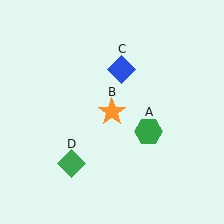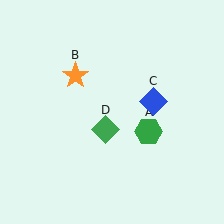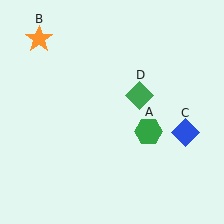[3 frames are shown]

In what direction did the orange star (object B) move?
The orange star (object B) moved up and to the left.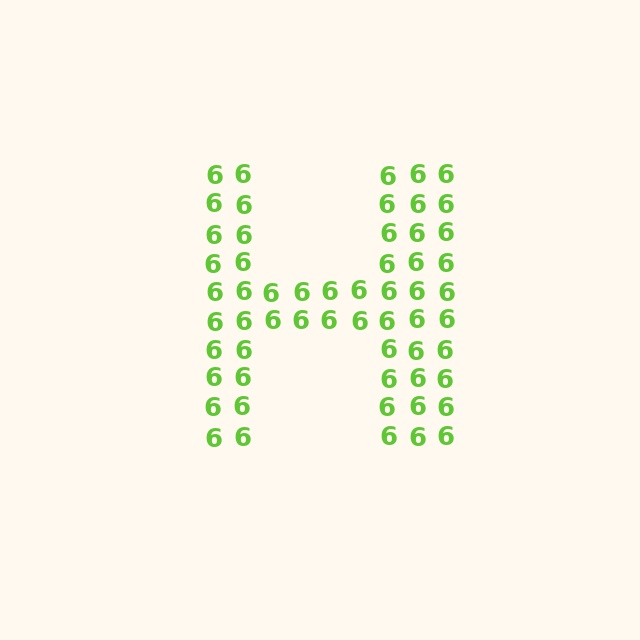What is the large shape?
The large shape is the letter H.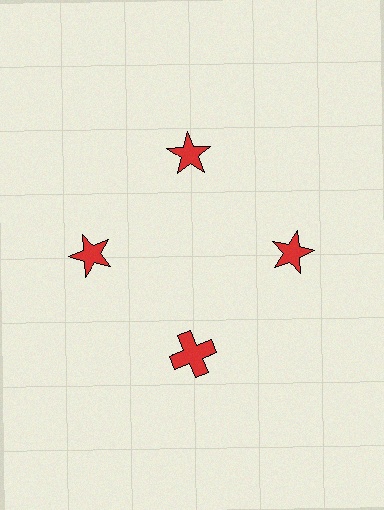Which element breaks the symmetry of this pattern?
The red cross at roughly the 6 o'clock position breaks the symmetry. All other shapes are red stars.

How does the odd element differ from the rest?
It has a different shape: cross instead of star.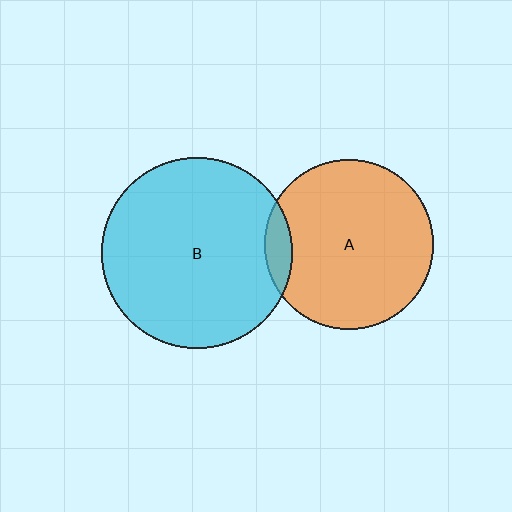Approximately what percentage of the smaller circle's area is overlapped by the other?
Approximately 10%.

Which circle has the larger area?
Circle B (cyan).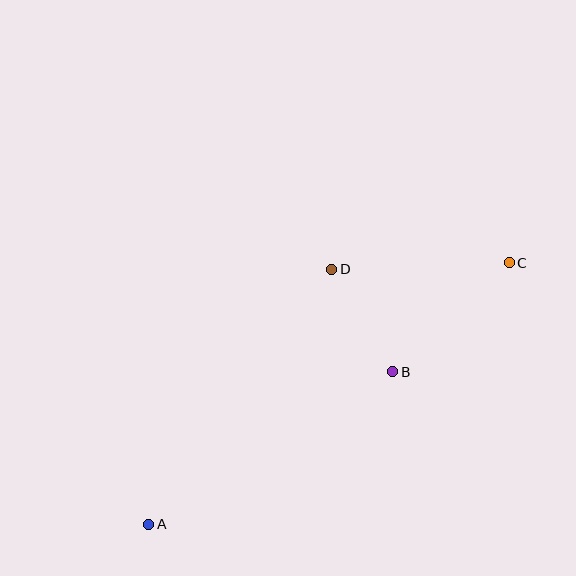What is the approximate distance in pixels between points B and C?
The distance between B and C is approximately 160 pixels.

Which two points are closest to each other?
Points B and D are closest to each other.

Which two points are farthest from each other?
Points A and C are farthest from each other.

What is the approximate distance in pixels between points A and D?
The distance between A and D is approximately 314 pixels.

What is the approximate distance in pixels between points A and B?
The distance between A and B is approximately 288 pixels.